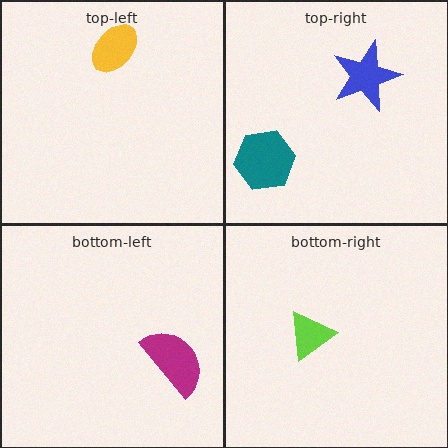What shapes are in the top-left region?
The yellow ellipse.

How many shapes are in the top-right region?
2.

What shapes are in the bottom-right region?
The lime triangle.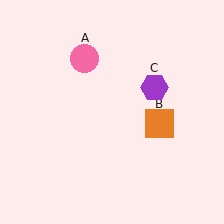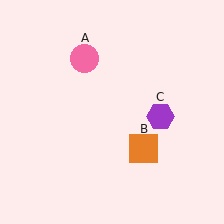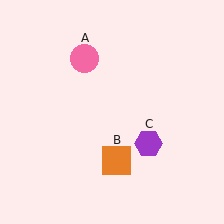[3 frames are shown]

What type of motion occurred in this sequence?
The orange square (object B), purple hexagon (object C) rotated clockwise around the center of the scene.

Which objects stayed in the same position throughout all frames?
Pink circle (object A) remained stationary.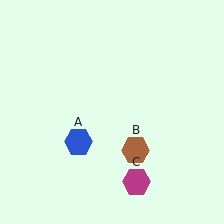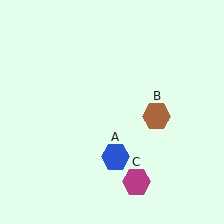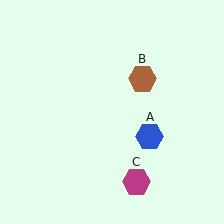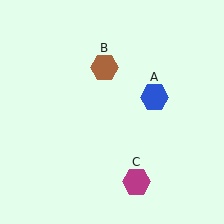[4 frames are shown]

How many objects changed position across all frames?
2 objects changed position: blue hexagon (object A), brown hexagon (object B).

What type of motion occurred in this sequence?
The blue hexagon (object A), brown hexagon (object B) rotated counterclockwise around the center of the scene.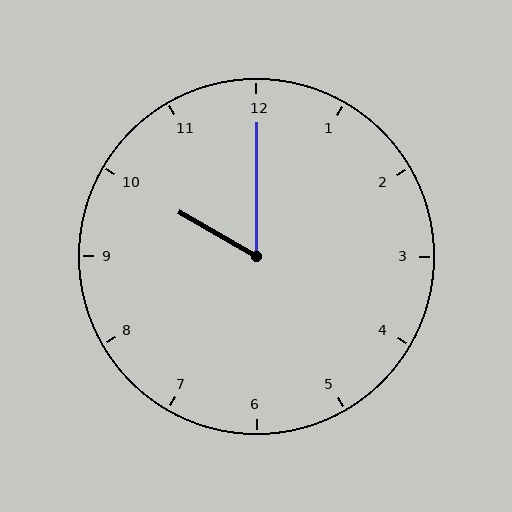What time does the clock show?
10:00.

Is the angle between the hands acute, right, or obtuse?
It is acute.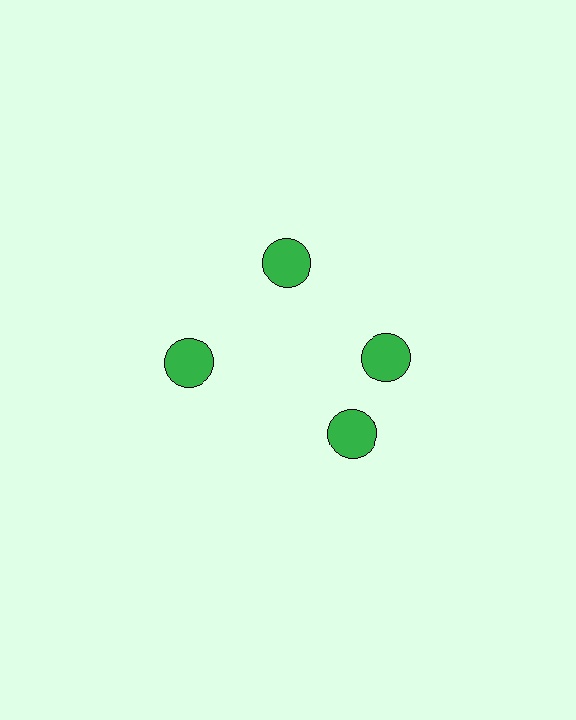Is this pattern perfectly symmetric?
No. The 4 green circles are arranged in a ring, but one element near the 6 o'clock position is rotated out of alignment along the ring, breaking the 4-fold rotational symmetry.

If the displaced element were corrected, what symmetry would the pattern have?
It would have 4-fold rotational symmetry — the pattern would map onto itself every 90 degrees.